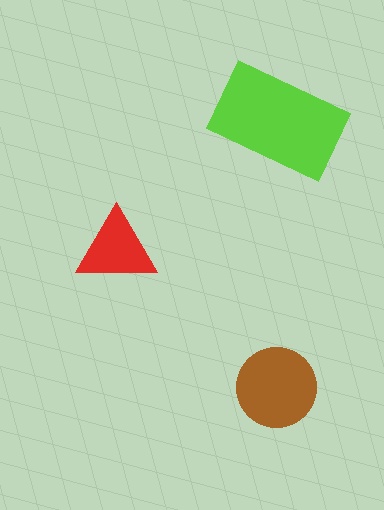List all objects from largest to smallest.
The lime rectangle, the brown circle, the red triangle.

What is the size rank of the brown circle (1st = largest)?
2nd.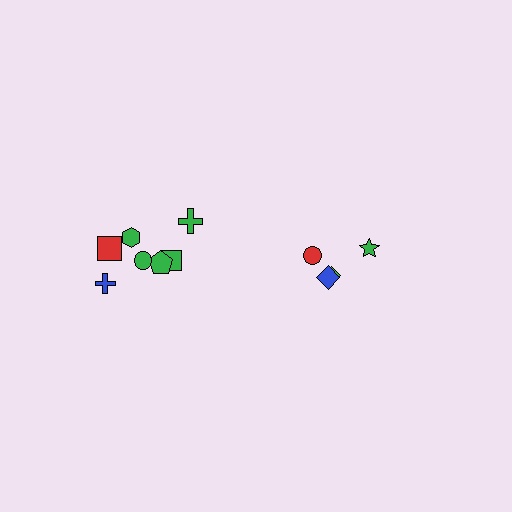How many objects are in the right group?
There are 4 objects.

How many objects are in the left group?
There are 7 objects.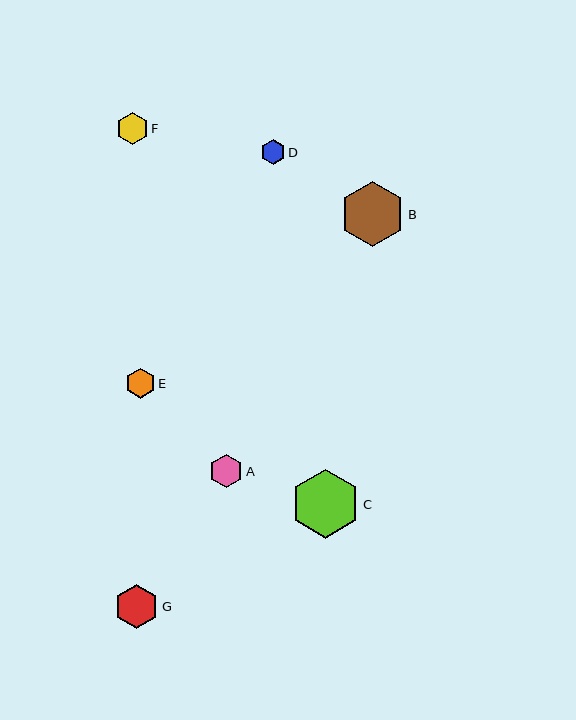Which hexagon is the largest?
Hexagon C is the largest with a size of approximately 69 pixels.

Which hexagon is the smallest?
Hexagon D is the smallest with a size of approximately 25 pixels.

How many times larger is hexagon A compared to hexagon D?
Hexagon A is approximately 1.3 times the size of hexagon D.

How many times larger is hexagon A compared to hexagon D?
Hexagon A is approximately 1.3 times the size of hexagon D.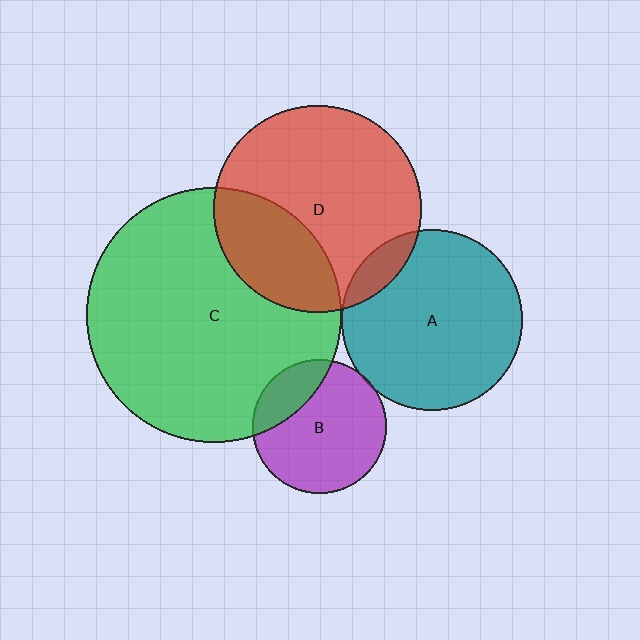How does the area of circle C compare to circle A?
Approximately 2.0 times.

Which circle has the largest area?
Circle C (green).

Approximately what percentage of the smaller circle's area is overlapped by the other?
Approximately 10%.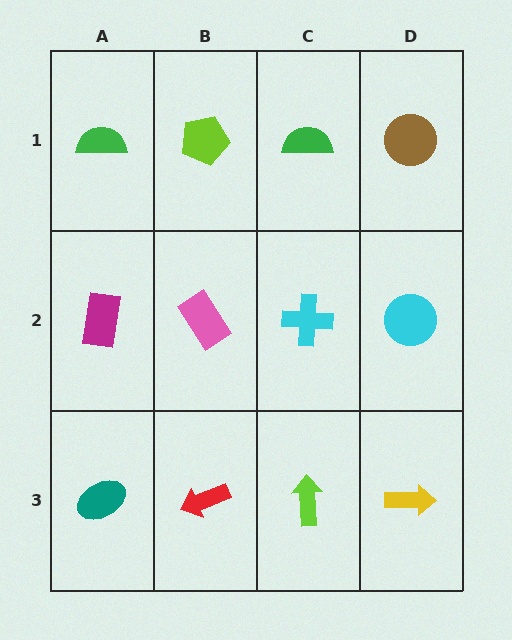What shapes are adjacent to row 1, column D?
A cyan circle (row 2, column D), a green semicircle (row 1, column C).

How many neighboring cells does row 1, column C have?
3.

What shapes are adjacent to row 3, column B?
A pink rectangle (row 2, column B), a teal ellipse (row 3, column A), a lime arrow (row 3, column C).